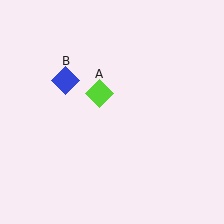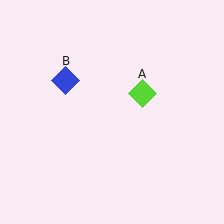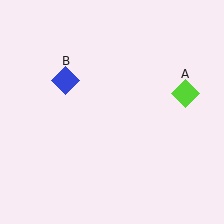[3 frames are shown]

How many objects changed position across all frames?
1 object changed position: lime diamond (object A).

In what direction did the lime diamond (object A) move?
The lime diamond (object A) moved right.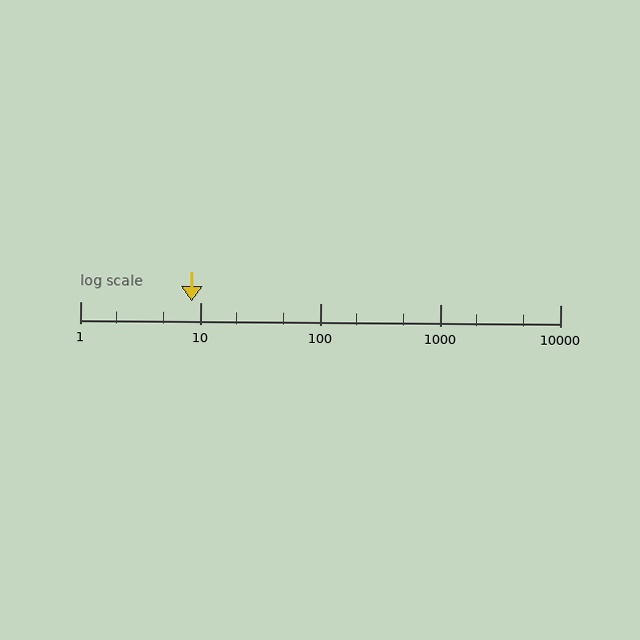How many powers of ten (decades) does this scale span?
The scale spans 4 decades, from 1 to 10000.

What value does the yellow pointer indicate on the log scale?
The pointer indicates approximately 8.5.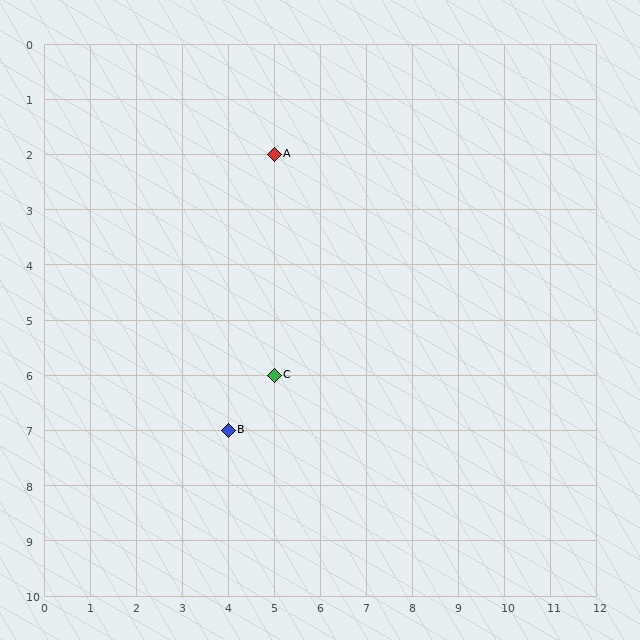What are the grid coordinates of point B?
Point B is at grid coordinates (4, 7).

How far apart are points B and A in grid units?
Points B and A are 1 column and 5 rows apart (about 5.1 grid units diagonally).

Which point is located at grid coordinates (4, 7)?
Point B is at (4, 7).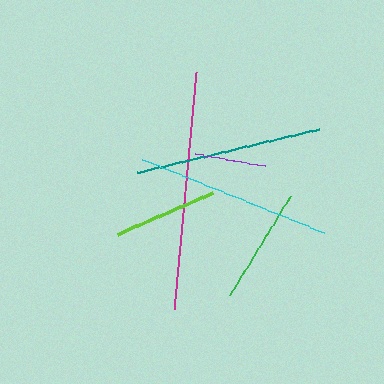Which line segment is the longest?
The magenta line is the longest at approximately 239 pixels.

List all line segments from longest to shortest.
From longest to shortest: magenta, cyan, teal, green, lime, purple.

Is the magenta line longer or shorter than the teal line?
The magenta line is longer than the teal line.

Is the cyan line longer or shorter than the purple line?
The cyan line is longer than the purple line.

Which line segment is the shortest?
The purple line is the shortest at approximately 71 pixels.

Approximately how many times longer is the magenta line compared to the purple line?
The magenta line is approximately 3.4 times the length of the purple line.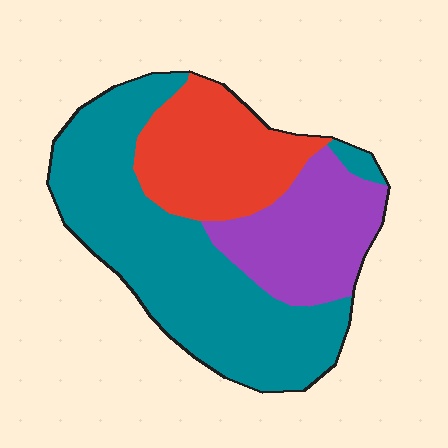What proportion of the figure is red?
Red covers about 25% of the figure.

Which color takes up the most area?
Teal, at roughly 55%.